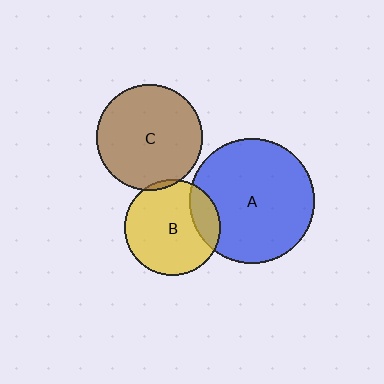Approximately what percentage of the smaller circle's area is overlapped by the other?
Approximately 20%.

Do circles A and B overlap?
Yes.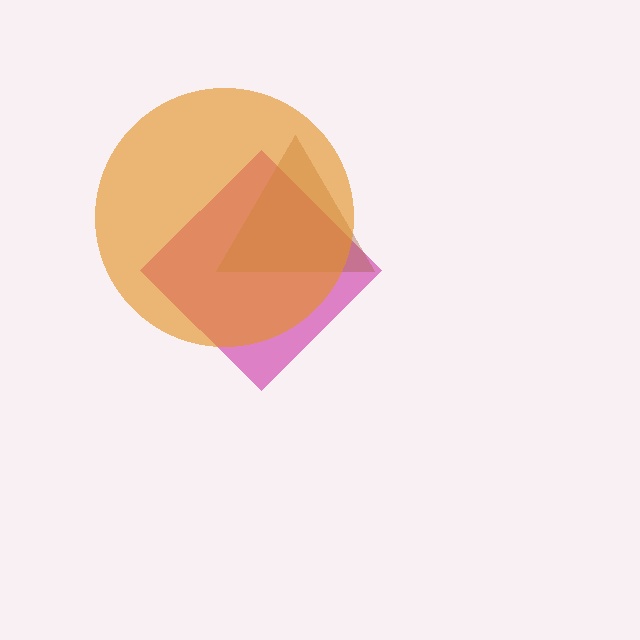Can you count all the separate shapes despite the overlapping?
Yes, there are 3 separate shapes.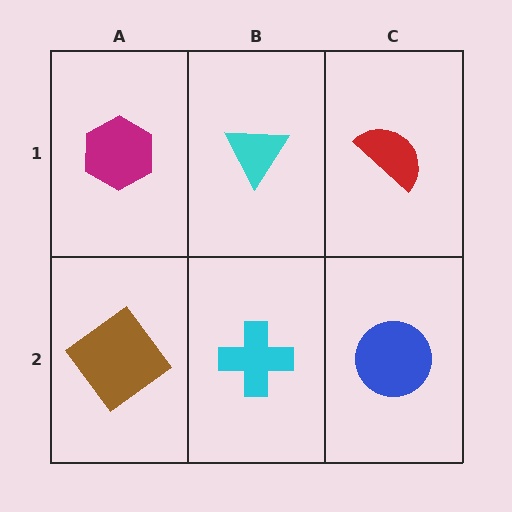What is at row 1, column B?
A cyan triangle.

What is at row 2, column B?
A cyan cross.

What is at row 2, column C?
A blue circle.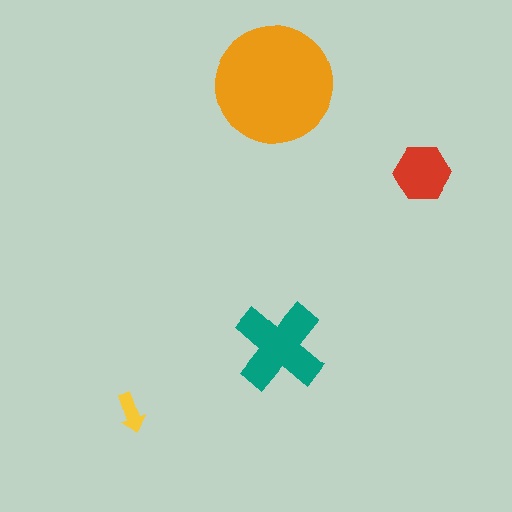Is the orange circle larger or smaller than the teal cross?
Larger.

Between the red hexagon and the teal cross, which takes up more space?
The teal cross.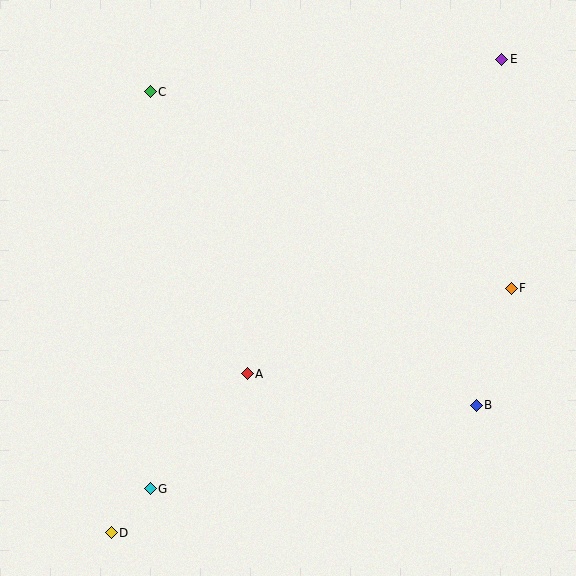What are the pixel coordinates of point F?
Point F is at (511, 288).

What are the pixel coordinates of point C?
Point C is at (150, 92).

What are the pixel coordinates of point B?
Point B is at (476, 405).